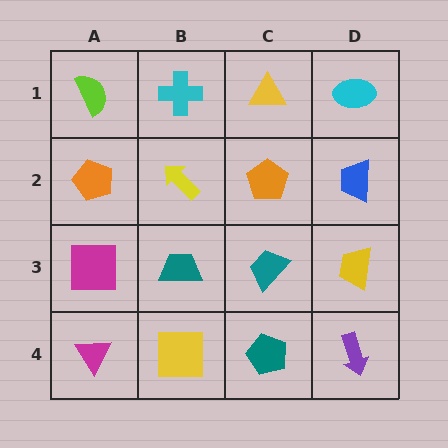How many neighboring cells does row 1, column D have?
2.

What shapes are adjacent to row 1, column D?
A blue trapezoid (row 2, column D), a yellow triangle (row 1, column C).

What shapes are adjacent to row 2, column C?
A yellow triangle (row 1, column C), a teal trapezoid (row 3, column C), a yellow arrow (row 2, column B), a blue trapezoid (row 2, column D).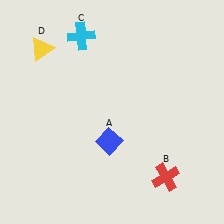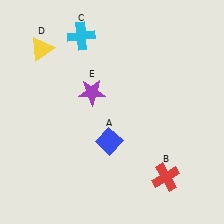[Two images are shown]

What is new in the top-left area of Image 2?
A purple star (E) was added in the top-left area of Image 2.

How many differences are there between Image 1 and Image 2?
There is 1 difference between the two images.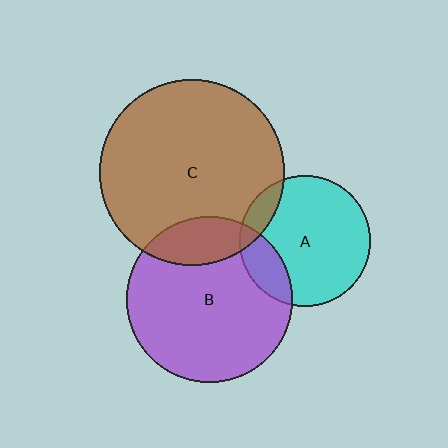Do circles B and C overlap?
Yes.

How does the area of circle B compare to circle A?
Approximately 1.6 times.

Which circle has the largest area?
Circle C (brown).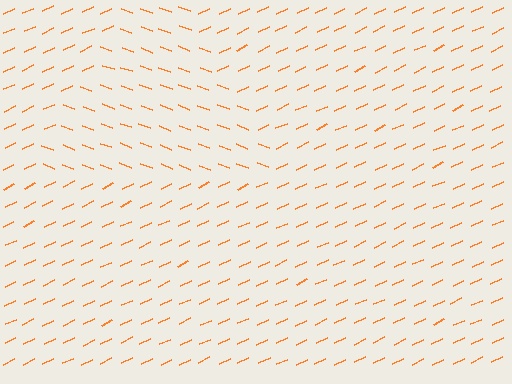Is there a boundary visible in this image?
Yes, there is a texture boundary formed by a change in line orientation.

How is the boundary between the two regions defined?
The boundary is defined purely by a change in line orientation (approximately 45 degrees difference). All lines are the same color and thickness.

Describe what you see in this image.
The image is filled with small orange line segments. A triangle region in the image has lines oriented differently from the surrounding lines, creating a visible texture boundary.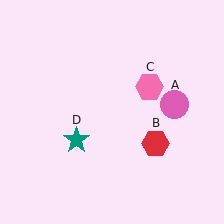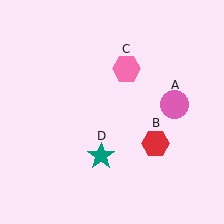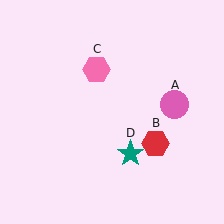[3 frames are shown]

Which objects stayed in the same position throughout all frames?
Pink circle (object A) and red hexagon (object B) remained stationary.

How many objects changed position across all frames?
2 objects changed position: pink hexagon (object C), teal star (object D).